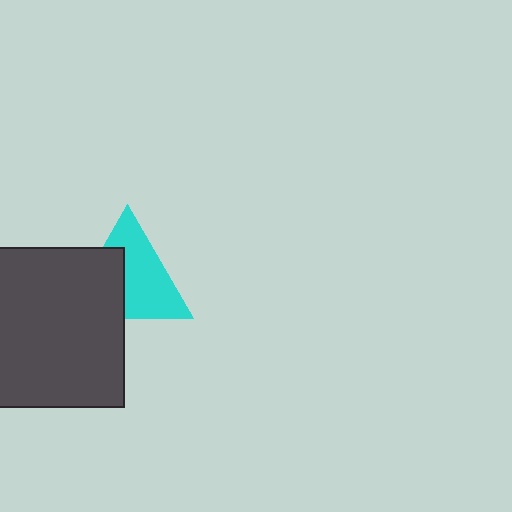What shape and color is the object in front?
The object in front is a dark gray square.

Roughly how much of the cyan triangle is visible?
About half of it is visible (roughly 59%).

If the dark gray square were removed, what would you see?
You would see the complete cyan triangle.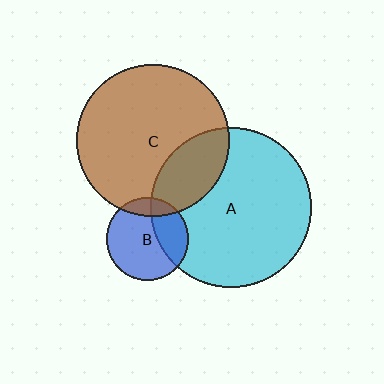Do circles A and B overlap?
Yes.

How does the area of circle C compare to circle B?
Approximately 3.4 times.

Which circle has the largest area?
Circle A (cyan).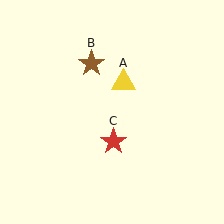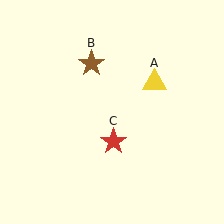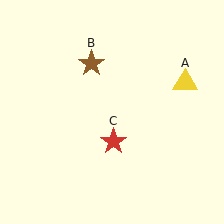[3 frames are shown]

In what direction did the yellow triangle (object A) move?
The yellow triangle (object A) moved right.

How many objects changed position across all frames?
1 object changed position: yellow triangle (object A).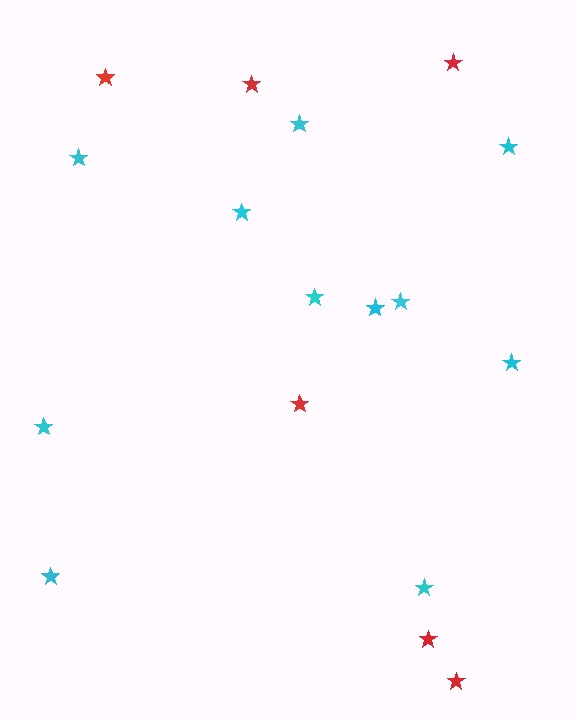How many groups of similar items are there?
There are 2 groups: one group of red stars (6) and one group of cyan stars (11).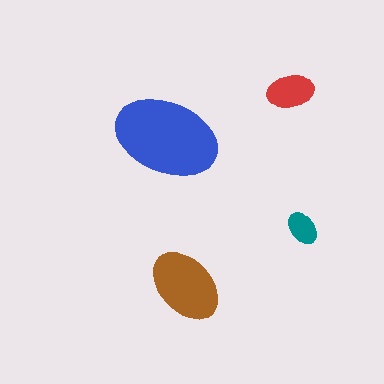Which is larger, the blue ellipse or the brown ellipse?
The blue one.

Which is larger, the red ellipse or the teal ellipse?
The red one.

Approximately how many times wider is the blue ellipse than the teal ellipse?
About 3 times wider.